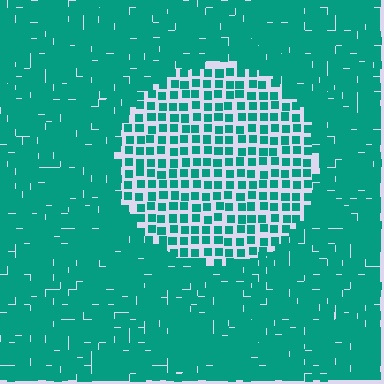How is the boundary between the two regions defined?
The boundary is defined by a change in element density (approximately 2.2x ratio). All elements are the same color, size, and shape.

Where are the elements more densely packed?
The elements are more densely packed outside the circle boundary.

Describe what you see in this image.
The image contains small teal elements arranged at two different densities. A circle-shaped region is visible where the elements are less densely packed than the surrounding area.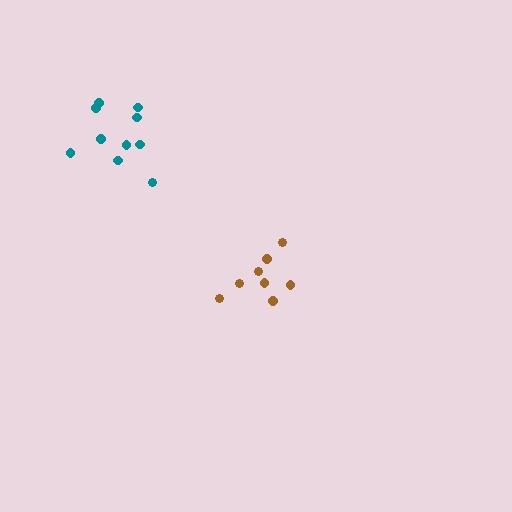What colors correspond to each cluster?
The clusters are colored: brown, teal.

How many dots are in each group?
Group 1: 8 dots, Group 2: 10 dots (18 total).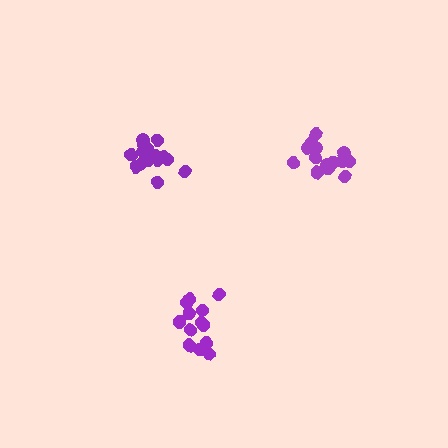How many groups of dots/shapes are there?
There are 3 groups.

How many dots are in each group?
Group 1: 14 dots, Group 2: 14 dots, Group 3: 17 dots (45 total).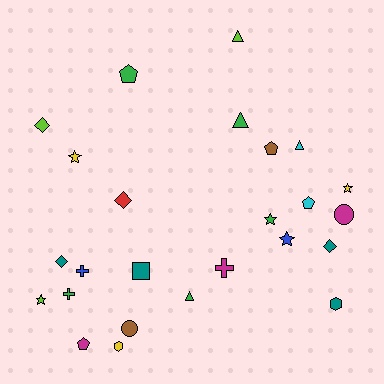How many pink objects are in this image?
There are no pink objects.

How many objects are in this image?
There are 25 objects.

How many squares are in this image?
There is 1 square.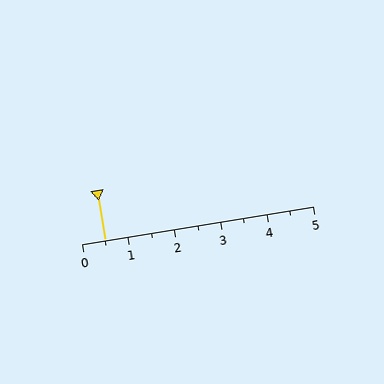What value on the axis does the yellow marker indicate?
The marker indicates approximately 0.5.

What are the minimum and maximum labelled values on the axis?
The axis runs from 0 to 5.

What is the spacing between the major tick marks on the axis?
The major ticks are spaced 1 apart.